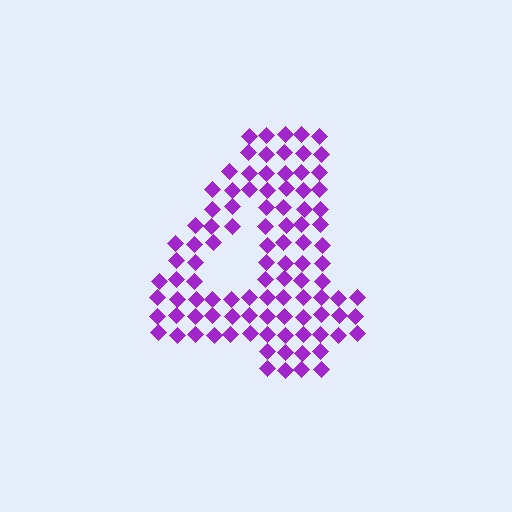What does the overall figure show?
The overall figure shows the digit 4.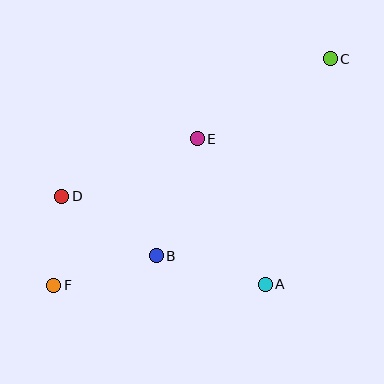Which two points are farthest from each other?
Points C and F are farthest from each other.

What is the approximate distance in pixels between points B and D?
The distance between B and D is approximately 111 pixels.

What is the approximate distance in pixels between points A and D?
The distance between A and D is approximately 222 pixels.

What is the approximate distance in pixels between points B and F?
The distance between B and F is approximately 106 pixels.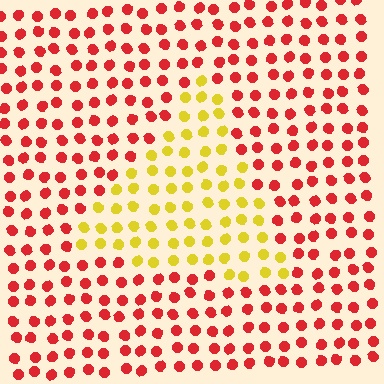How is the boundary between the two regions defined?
The boundary is defined purely by a slight shift in hue (about 59 degrees). Spacing, size, and orientation are identical on both sides.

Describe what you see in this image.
The image is filled with small red elements in a uniform arrangement. A triangle-shaped region is visible where the elements are tinted to a slightly different hue, forming a subtle color boundary.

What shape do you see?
I see a triangle.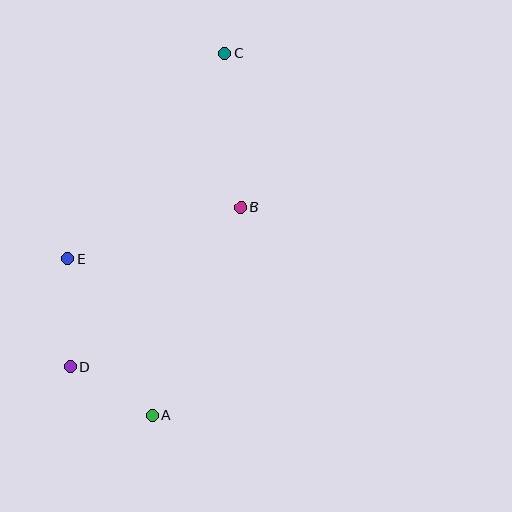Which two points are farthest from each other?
Points A and C are farthest from each other.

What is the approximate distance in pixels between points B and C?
The distance between B and C is approximately 155 pixels.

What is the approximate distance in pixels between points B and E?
The distance between B and E is approximately 181 pixels.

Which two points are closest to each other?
Points A and D are closest to each other.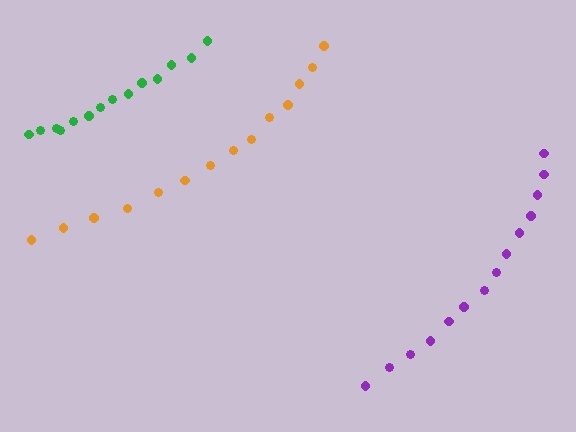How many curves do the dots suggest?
There are 3 distinct paths.